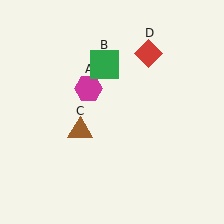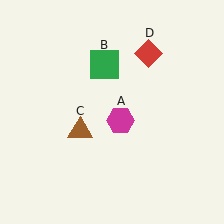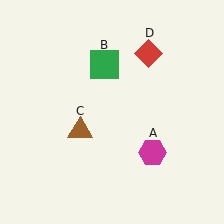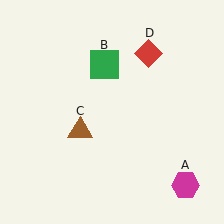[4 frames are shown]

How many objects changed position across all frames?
1 object changed position: magenta hexagon (object A).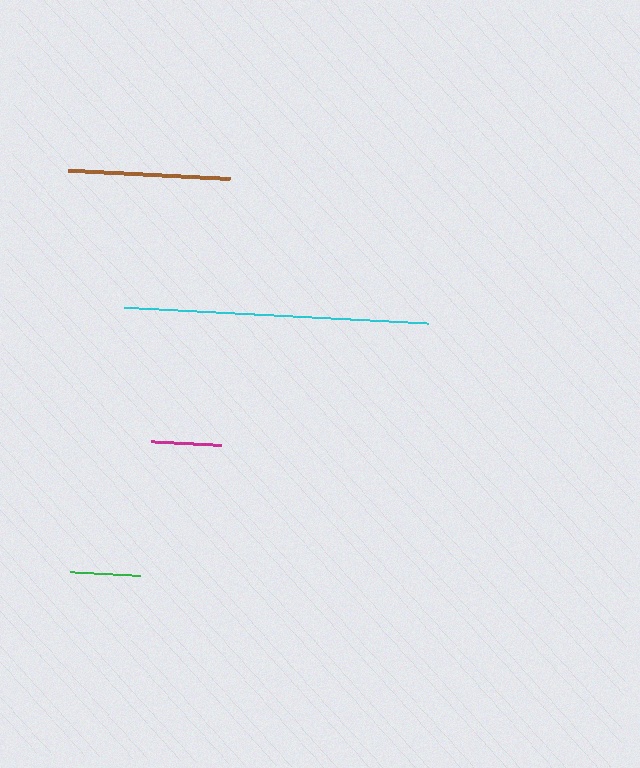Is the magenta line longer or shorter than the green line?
The magenta line is longer than the green line.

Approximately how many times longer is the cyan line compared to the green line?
The cyan line is approximately 4.4 times the length of the green line.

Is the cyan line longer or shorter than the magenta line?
The cyan line is longer than the magenta line.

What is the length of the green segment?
The green segment is approximately 70 pixels long.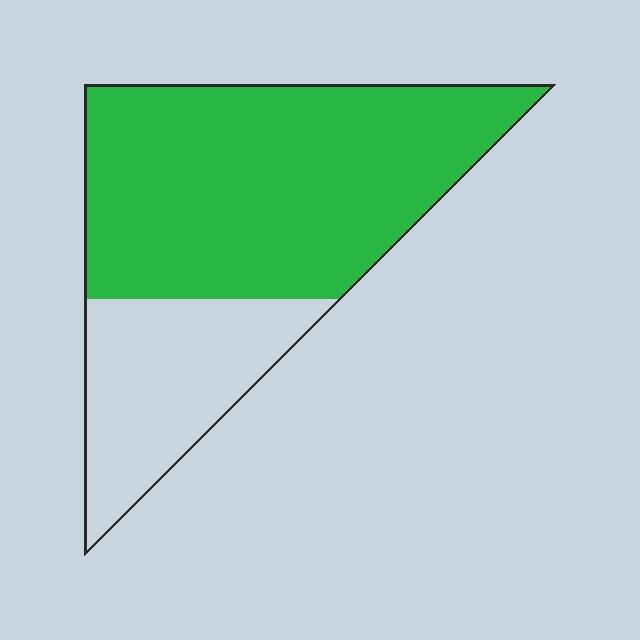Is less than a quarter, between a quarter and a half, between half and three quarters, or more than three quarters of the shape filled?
Between half and three quarters.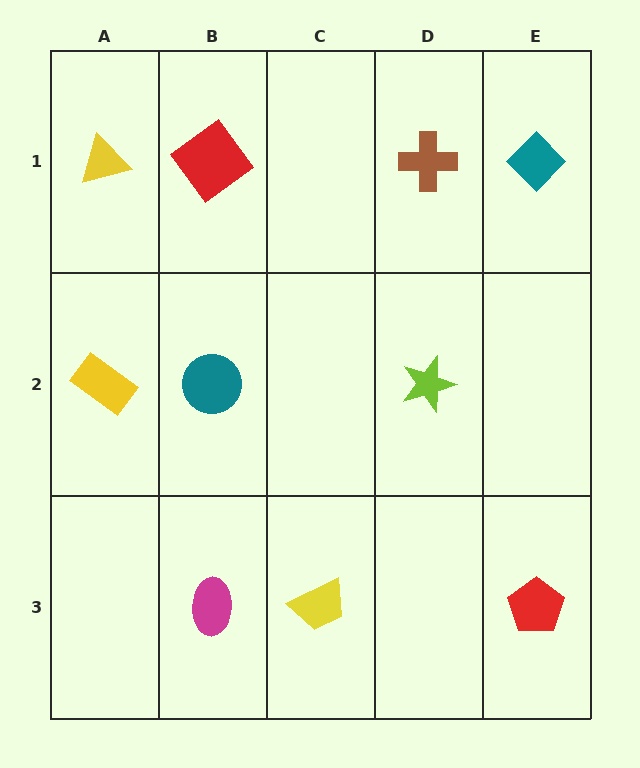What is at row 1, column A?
A yellow triangle.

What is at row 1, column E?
A teal diamond.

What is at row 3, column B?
A magenta ellipse.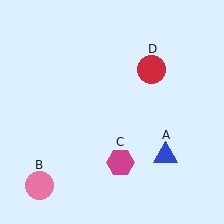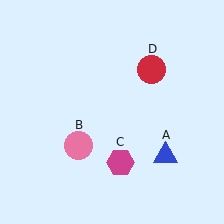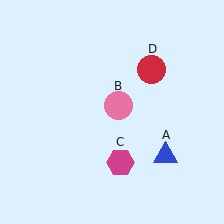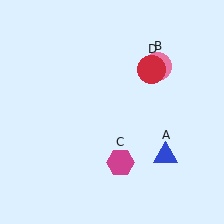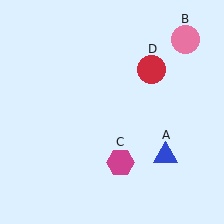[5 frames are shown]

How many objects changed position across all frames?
1 object changed position: pink circle (object B).